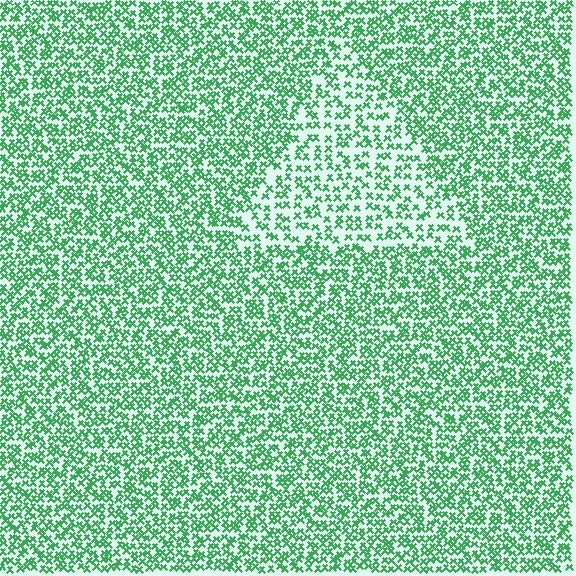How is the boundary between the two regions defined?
The boundary is defined by a change in element density (approximately 1.8x ratio). All elements are the same color, size, and shape.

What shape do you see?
I see a triangle.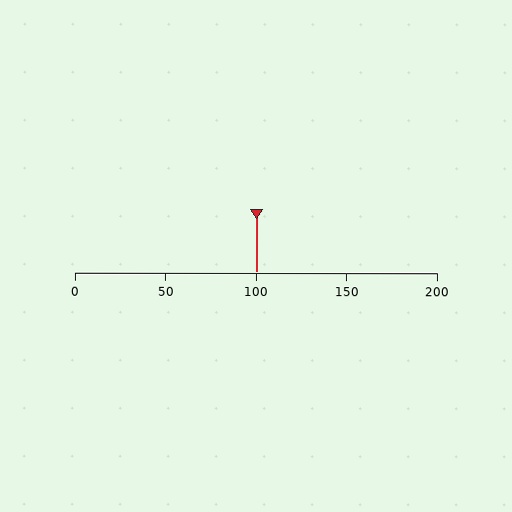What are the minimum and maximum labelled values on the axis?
The axis runs from 0 to 200.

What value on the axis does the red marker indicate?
The marker indicates approximately 100.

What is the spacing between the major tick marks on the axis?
The major ticks are spaced 50 apart.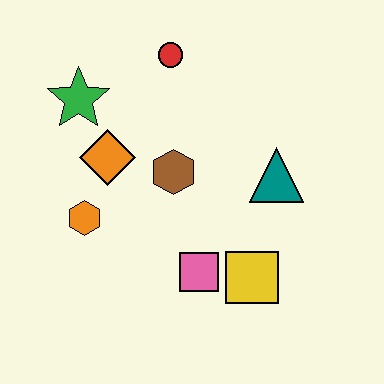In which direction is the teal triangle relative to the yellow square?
The teal triangle is above the yellow square.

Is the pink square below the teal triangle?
Yes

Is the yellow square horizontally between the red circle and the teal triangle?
Yes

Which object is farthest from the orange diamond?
The yellow square is farthest from the orange diamond.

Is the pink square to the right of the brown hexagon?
Yes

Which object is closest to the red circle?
The green star is closest to the red circle.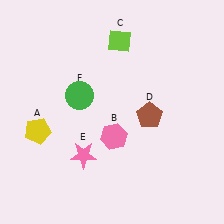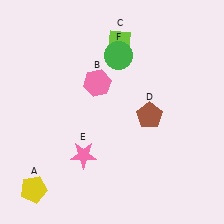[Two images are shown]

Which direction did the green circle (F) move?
The green circle (F) moved up.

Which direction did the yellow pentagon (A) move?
The yellow pentagon (A) moved down.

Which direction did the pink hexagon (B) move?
The pink hexagon (B) moved up.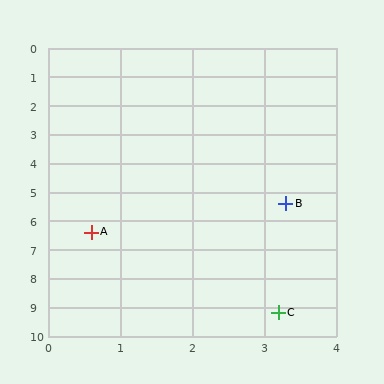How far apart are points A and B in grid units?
Points A and B are about 2.9 grid units apart.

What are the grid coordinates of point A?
Point A is at approximately (0.6, 6.4).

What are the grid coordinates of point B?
Point B is at approximately (3.3, 5.4).